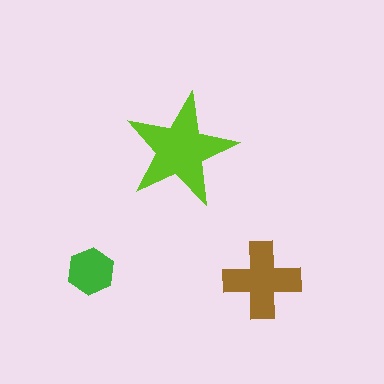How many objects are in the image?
There are 3 objects in the image.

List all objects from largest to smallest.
The lime star, the brown cross, the green hexagon.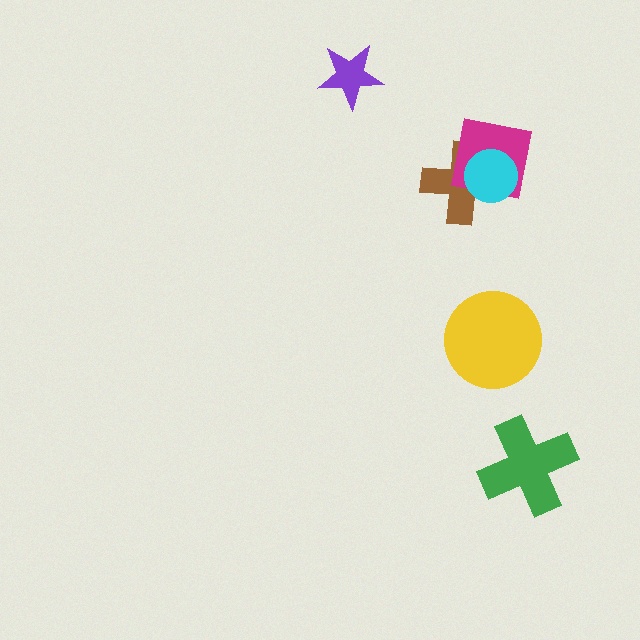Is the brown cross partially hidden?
Yes, it is partially covered by another shape.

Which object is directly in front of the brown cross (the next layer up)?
The magenta square is directly in front of the brown cross.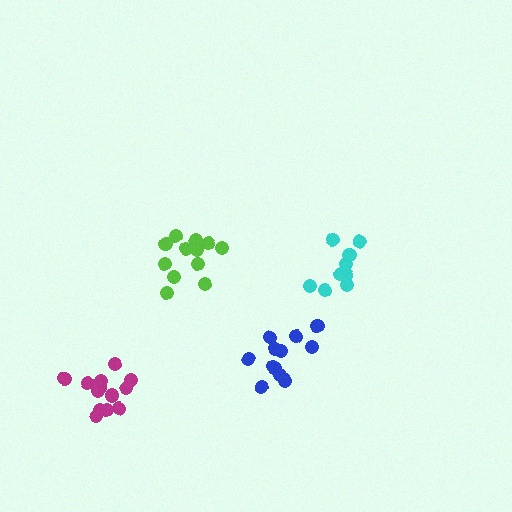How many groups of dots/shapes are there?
There are 4 groups.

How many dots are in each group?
Group 1: 10 dots, Group 2: 12 dots, Group 3: 13 dots, Group 4: 14 dots (49 total).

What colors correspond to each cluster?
The clusters are colored: cyan, lime, blue, magenta.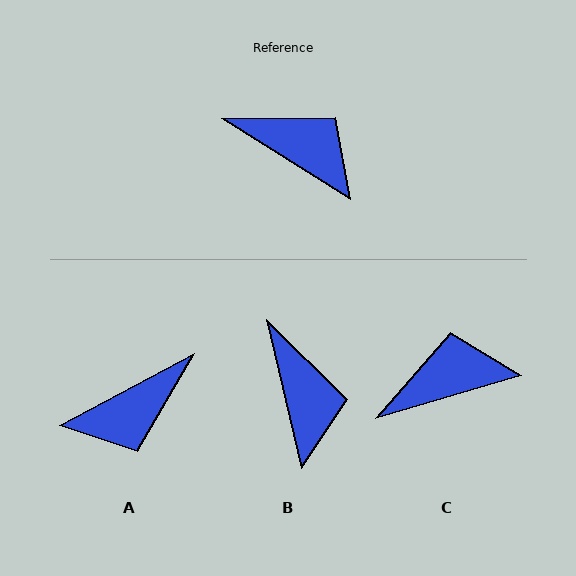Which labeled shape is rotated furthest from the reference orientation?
A, about 120 degrees away.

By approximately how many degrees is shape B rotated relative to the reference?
Approximately 45 degrees clockwise.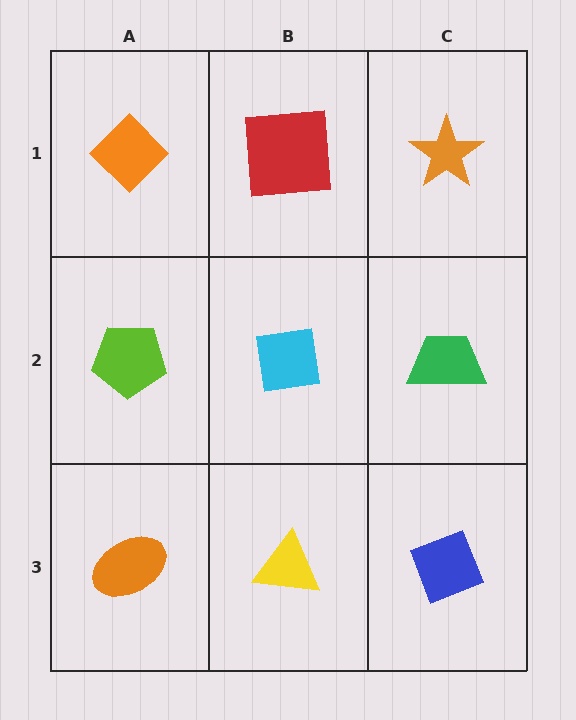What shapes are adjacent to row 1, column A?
A lime pentagon (row 2, column A), a red square (row 1, column B).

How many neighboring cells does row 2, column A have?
3.